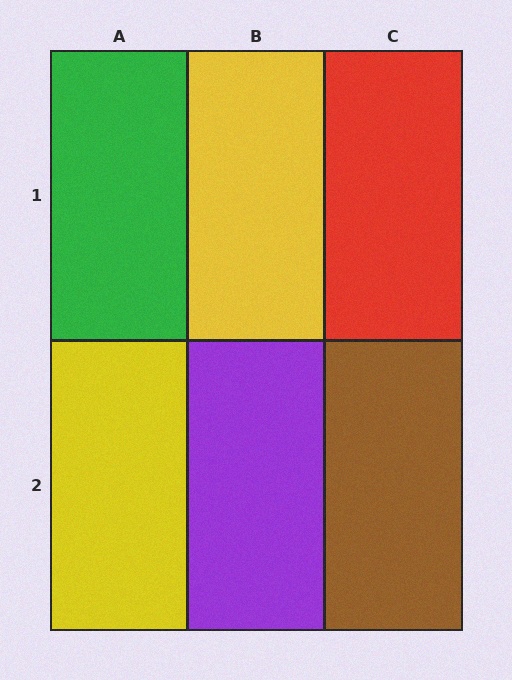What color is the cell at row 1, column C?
Red.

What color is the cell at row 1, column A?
Green.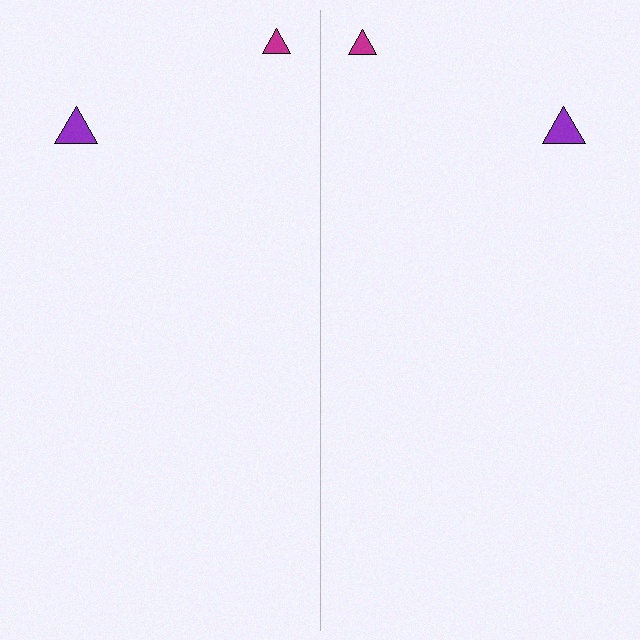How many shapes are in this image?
There are 4 shapes in this image.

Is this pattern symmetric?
Yes, this pattern has bilateral (reflection) symmetry.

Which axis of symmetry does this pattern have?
The pattern has a vertical axis of symmetry running through the center of the image.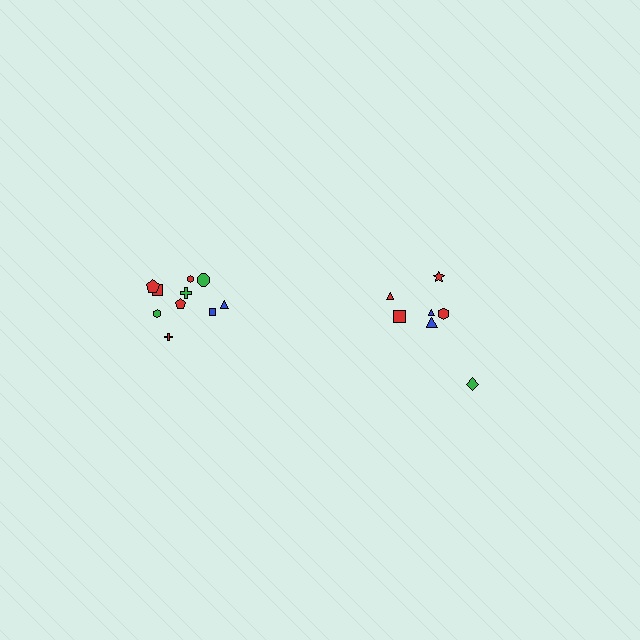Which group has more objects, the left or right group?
The left group.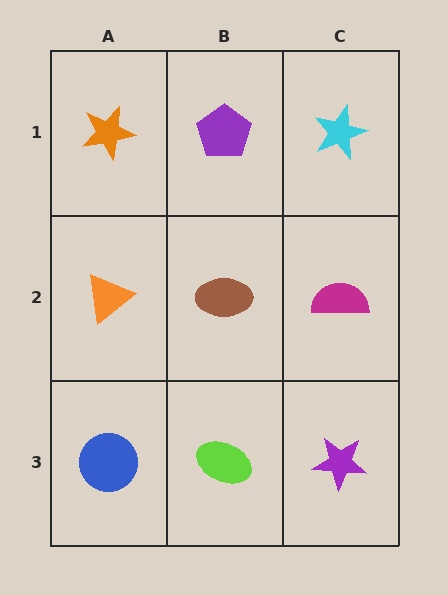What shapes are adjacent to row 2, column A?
An orange star (row 1, column A), a blue circle (row 3, column A), a brown ellipse (row 2, column B).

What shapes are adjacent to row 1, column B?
A brown ellipse (row 2, column B), an orange star (row 1, column A), a cyan star (row 1, column C).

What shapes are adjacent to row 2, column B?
A purple pentagon (row 1, column B), a lime ellipse (row 3, column B), an orange triangle (row 2, column A), a magenta semicircle (row 2, column C).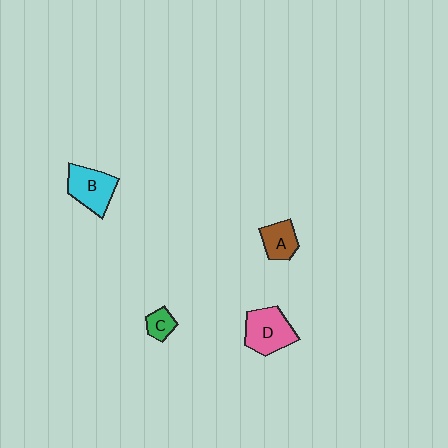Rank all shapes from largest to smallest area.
From largest to smallest: D (pink), B (cyan), A (brown), C (green).